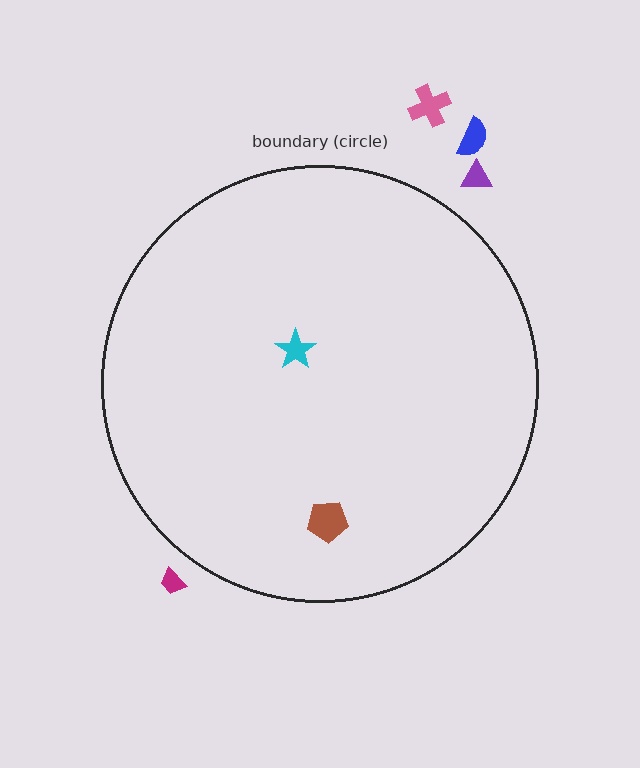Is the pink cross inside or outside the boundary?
Outside.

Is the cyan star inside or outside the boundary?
Inside.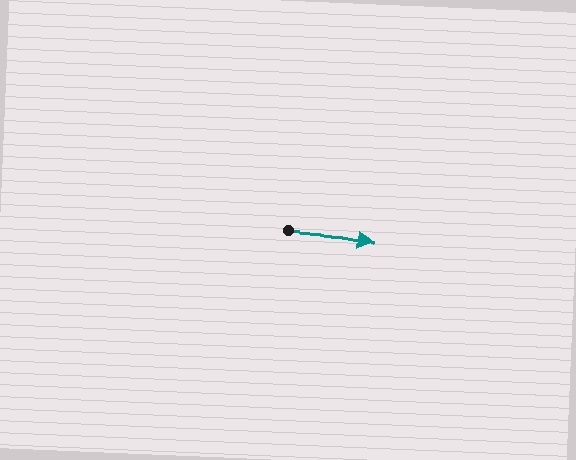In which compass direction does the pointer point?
East.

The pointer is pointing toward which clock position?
Roughly 3 o'clock.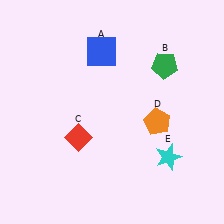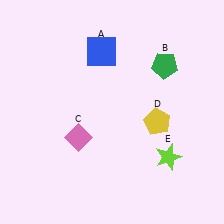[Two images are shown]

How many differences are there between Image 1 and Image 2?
There are 3 differences between the two images.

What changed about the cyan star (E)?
In Image 1, E is cyan. In Image 2, it changed to lime.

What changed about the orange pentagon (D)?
In Image 1, D is orange. In Image 2, it changed to yellow.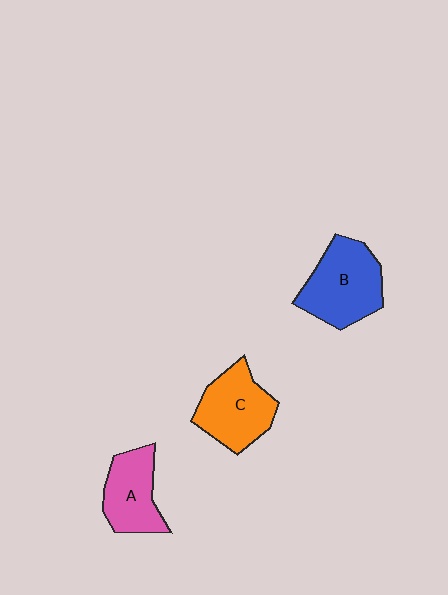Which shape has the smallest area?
Shape A (pink).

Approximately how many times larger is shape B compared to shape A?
Approximately 1.3 times.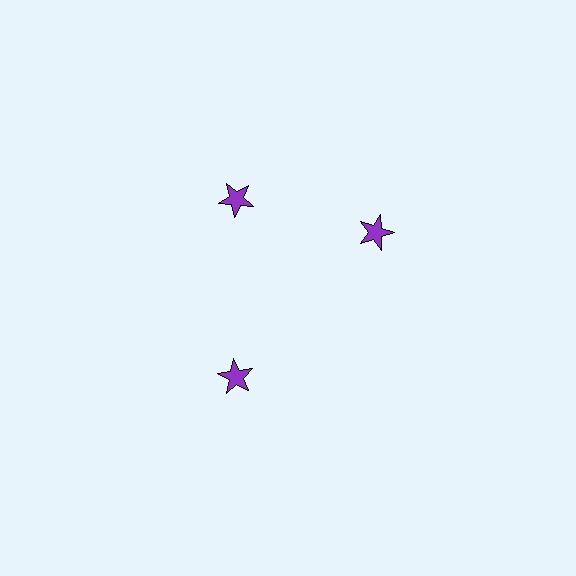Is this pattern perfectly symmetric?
No. The 3 purple stars are arranged in a ring, but one element near the 3 o'clock position is rotated out of alignment along the ring, breaking the 3-fold rotational symmetry.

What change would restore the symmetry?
The symmetry would be restored by rotating it back into even spacing with its neighbors so that all 3 stars sit at equal angles and equal distance from the center.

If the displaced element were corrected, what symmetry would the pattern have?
It would have 3-fold rotational symmetry — the pattern would map onto itself every 120 degrees.